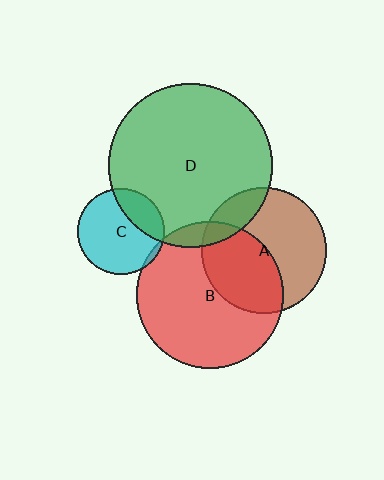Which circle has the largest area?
Circle D (green).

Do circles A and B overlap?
Yes.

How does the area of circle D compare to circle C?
Approximately 3.6 times.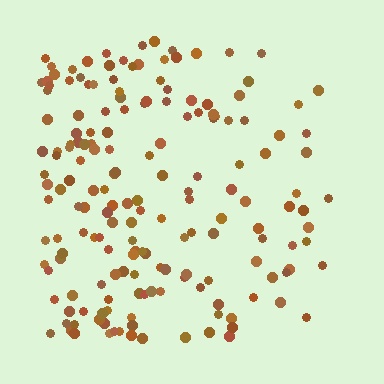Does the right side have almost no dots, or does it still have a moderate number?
Still a moderate number, just noticeably fewer than the left.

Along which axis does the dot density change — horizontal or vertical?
Horizontal.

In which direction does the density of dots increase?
From right to left, with the left side densest.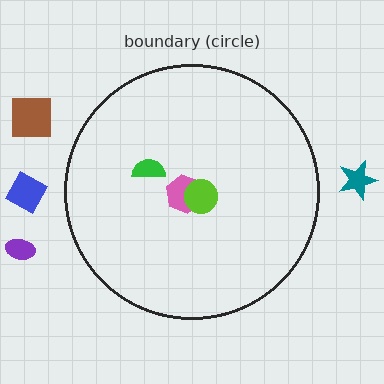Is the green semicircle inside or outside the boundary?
Inside.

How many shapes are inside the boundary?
3 inside, 4 outside.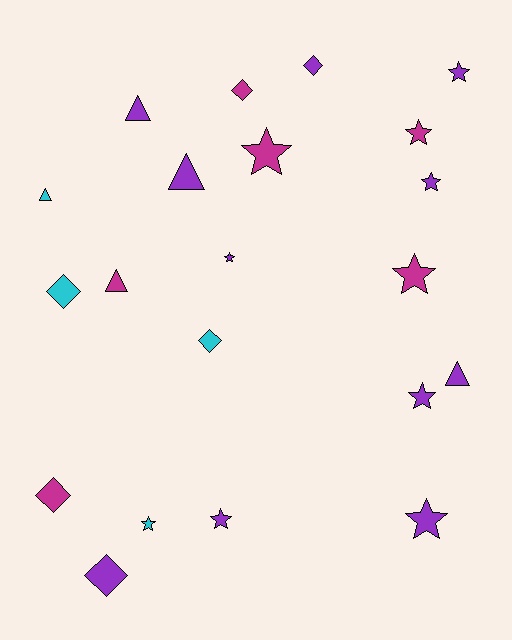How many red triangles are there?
There are no red triangles.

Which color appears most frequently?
Purple, with 11 objects.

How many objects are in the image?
There are 21 objects.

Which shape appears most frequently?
Star, with 10 objects.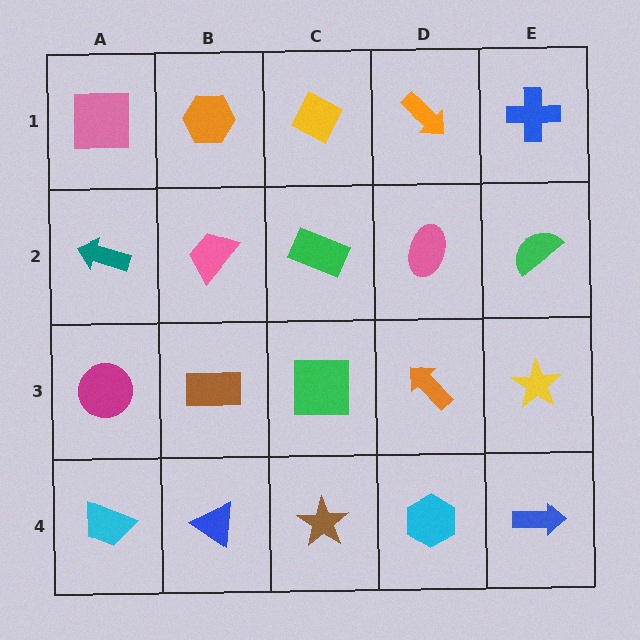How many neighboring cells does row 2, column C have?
4.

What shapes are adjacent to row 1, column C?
A green rectangle (row 2, column C), an orange hexagon (row 1, column B), an orange arrow (row 1, column D).